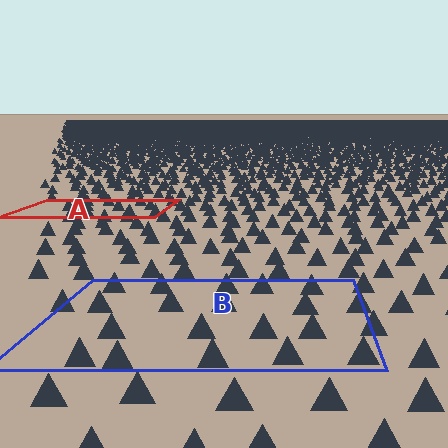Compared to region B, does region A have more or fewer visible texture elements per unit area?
Region A has more texture elements per unit area — they are packed more densely because it is farther away.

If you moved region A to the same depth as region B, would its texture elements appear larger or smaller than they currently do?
They would appear larger. At a closer depth, the same texture elements are projected at a bigger on-screen size.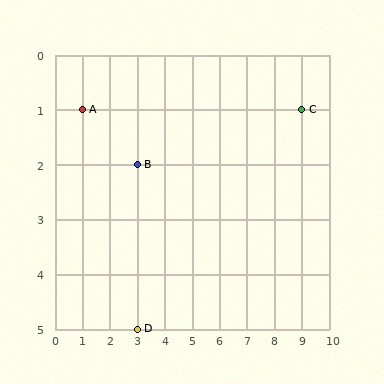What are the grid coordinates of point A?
Point A is at grid coordinates (1, 1).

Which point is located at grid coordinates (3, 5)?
Point D is at (3, 5).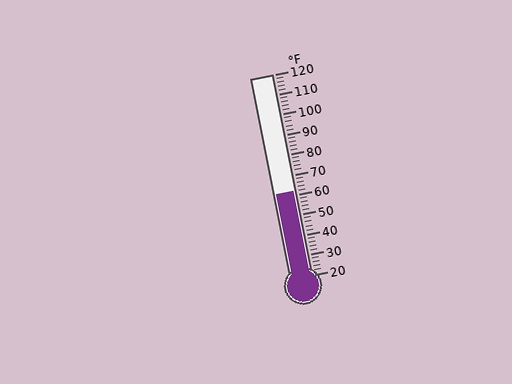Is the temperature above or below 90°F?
The temperature is below 90°F.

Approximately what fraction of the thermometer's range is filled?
The thermometer is filled to approximately 40% of its range.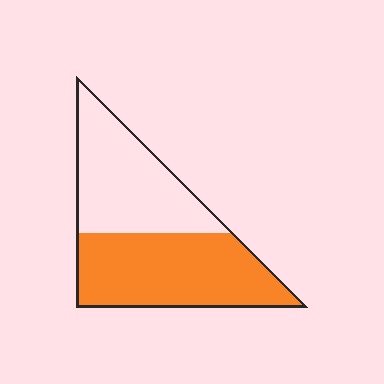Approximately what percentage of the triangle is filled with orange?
Approximately 55%.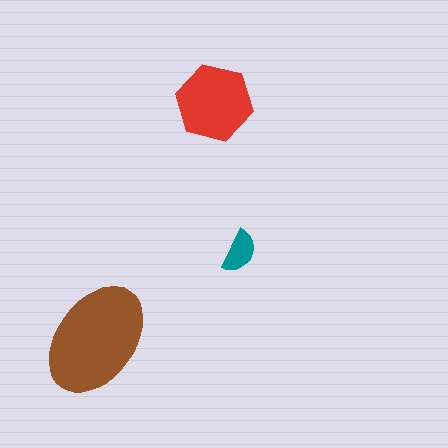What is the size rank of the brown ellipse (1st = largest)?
1st.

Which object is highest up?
The red hexagon is topmost.